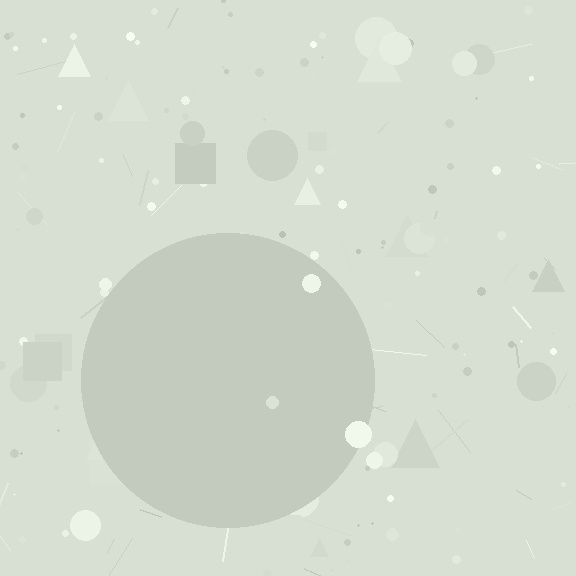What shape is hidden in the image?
A circle is hidden in the image.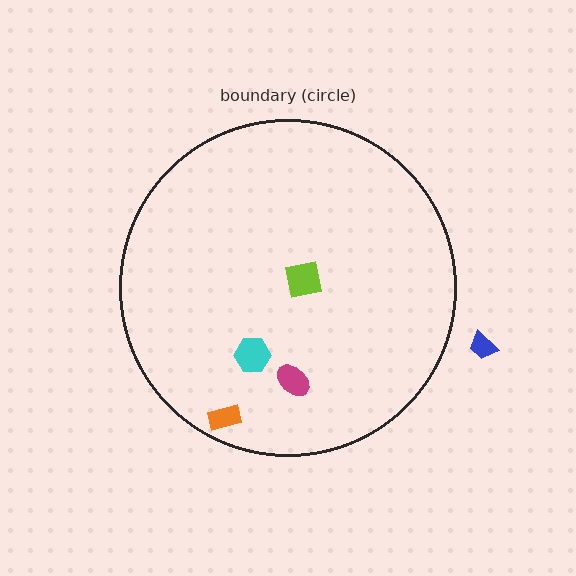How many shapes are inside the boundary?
4 inside, 1 outside.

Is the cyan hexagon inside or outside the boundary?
Inside.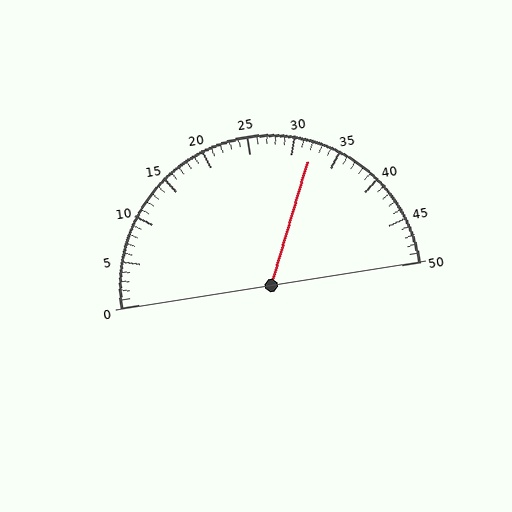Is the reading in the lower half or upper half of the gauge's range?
The reading is in the upper half of the range (0 to 50).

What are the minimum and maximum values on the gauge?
The gauge ranges from 0 to 50.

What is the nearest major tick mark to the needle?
The nearest major tick mark is 30.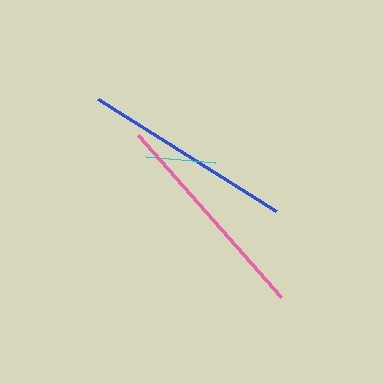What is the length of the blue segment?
The blue segment is approximately 211 pixels long.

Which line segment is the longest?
The pink line is the longest at approximately 217 pixels.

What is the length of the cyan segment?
The cyan segment is approximately 70 pixels long.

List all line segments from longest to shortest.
From longest to shortest: pink, blue, cyan.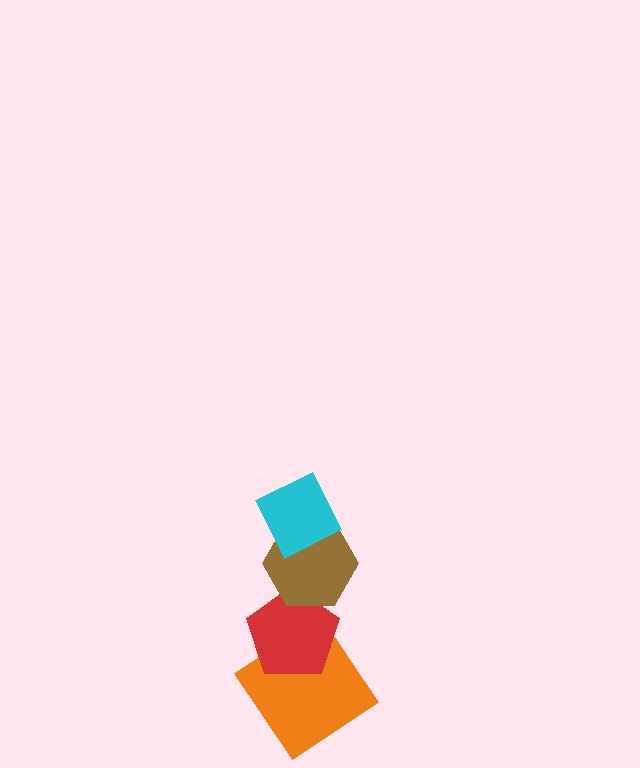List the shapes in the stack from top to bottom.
From top to bottom: the cyan diamond, the brown hexagon, the red pentagon, the orange diamond.